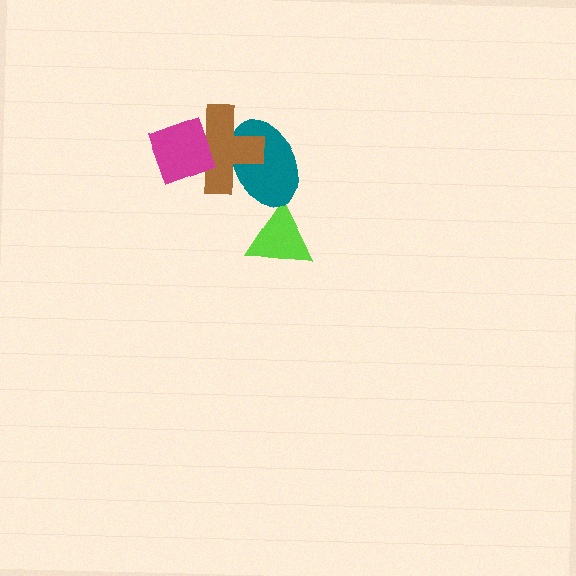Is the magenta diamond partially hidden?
No, no other shape covers it.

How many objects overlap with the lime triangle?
1 object overlaps with the lime triangle.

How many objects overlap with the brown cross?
2 objects overlap with the brown cross.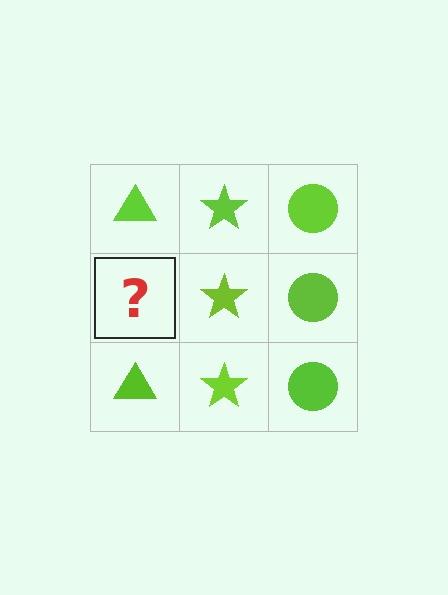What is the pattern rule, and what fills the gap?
The rule is that each column has a consistent shape. The gap should be filled with a lime triangle.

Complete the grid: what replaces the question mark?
The question mark should be replaced with a lime triangle.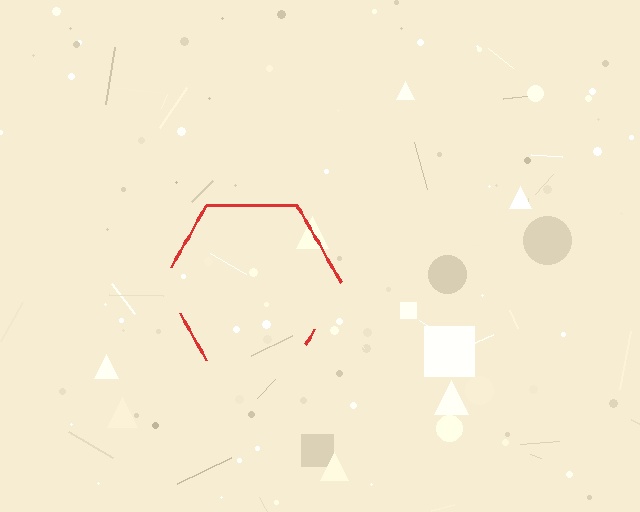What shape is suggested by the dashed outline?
The dashed outline suggests a hexagon.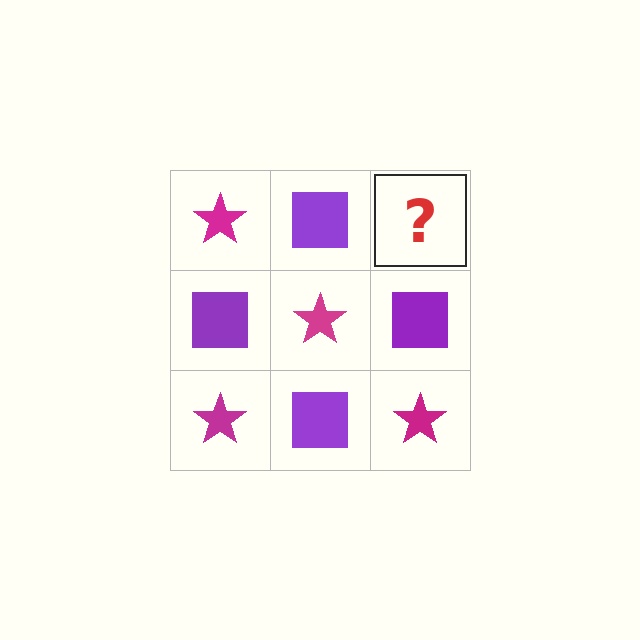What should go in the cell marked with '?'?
The missing cell should contain a magenta star.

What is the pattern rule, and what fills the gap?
The rule is that it alternates magenta star and purple square in a checkerboard pattern. The gap should be filled with a magenta star.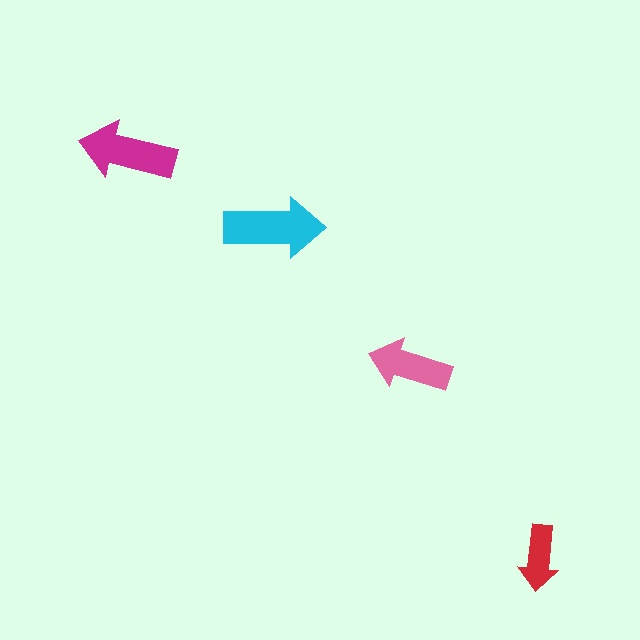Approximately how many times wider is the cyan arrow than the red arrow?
About 1.5 times wider.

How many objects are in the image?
There are 4 objects in the image.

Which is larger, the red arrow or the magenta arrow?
The magenta one.